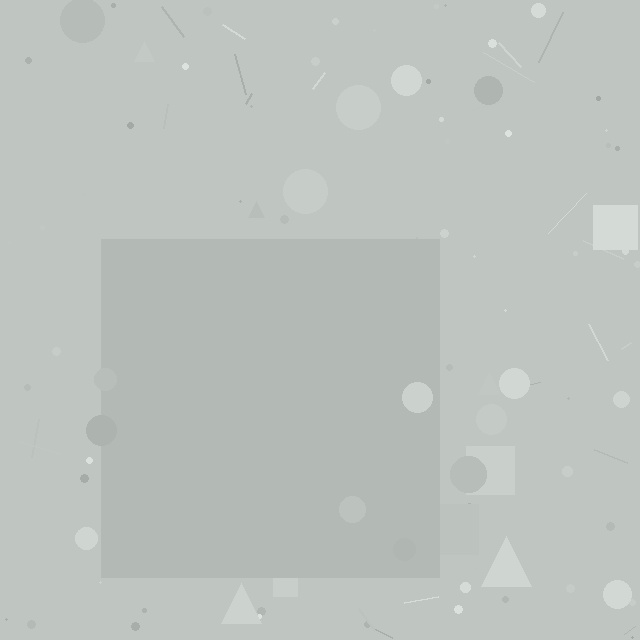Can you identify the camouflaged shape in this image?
The camouflaged shape is a square.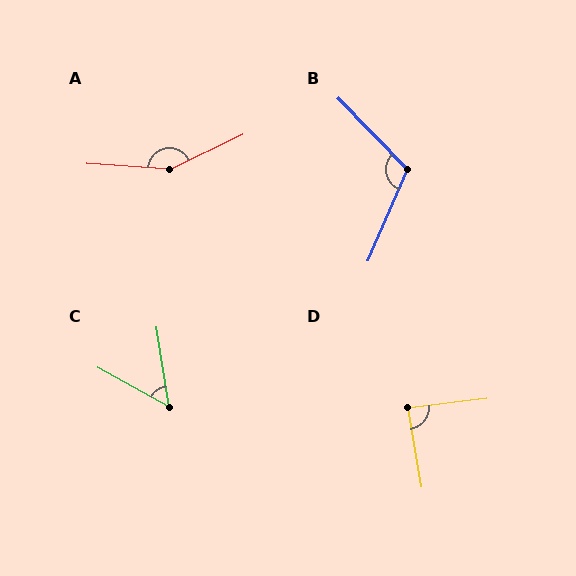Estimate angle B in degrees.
Approximately 113 degrees.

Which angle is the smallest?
C, at approximately 53 degrees.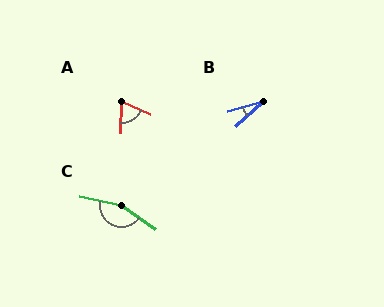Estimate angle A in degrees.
Approximately 68 degrees.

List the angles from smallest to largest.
B (27°), A (68°), C (156°).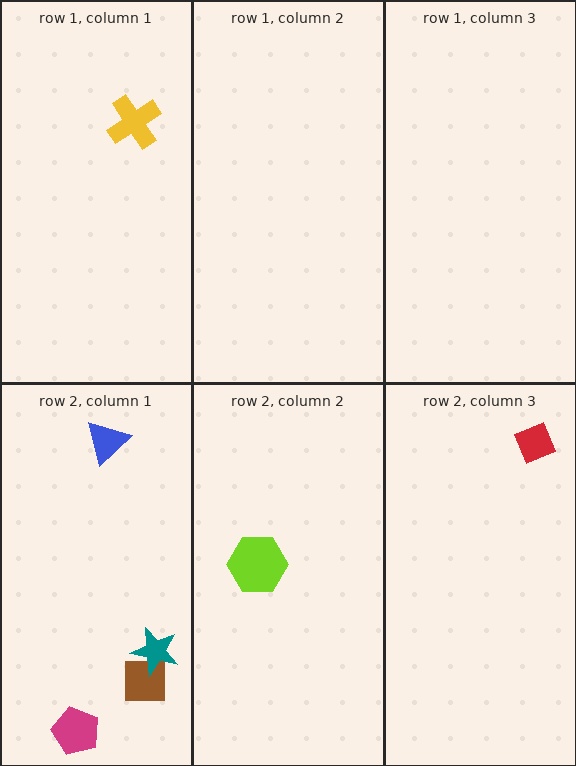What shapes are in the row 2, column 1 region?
The brown square, the blue triangle, the teal star, the magenta pentagon.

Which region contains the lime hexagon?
The row 2, column 2 region.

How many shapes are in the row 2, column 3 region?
1.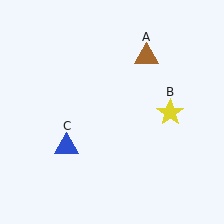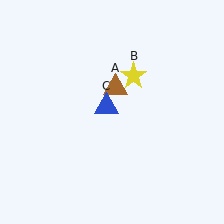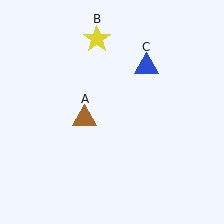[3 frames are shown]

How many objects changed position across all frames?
3 objects changed position: brown triangle (object A), yellow star (object B), blue triangle (object C).